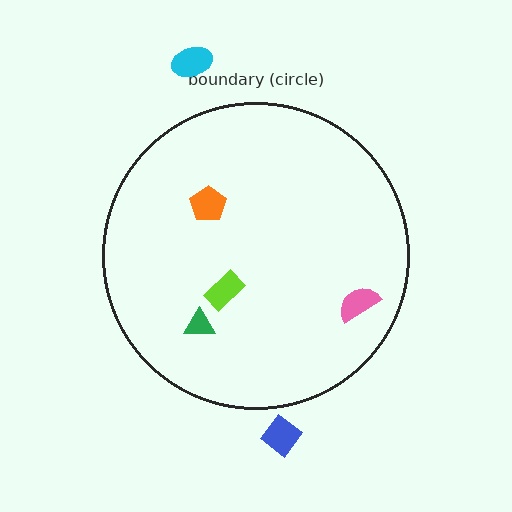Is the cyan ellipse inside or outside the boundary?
Outside.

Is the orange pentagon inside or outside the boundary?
Inside.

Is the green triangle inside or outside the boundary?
Inside.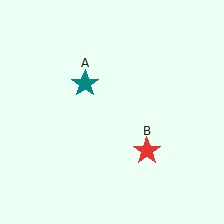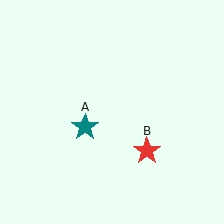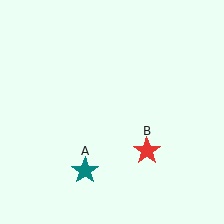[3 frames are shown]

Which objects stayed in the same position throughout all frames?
Red star (object B) remained stationary.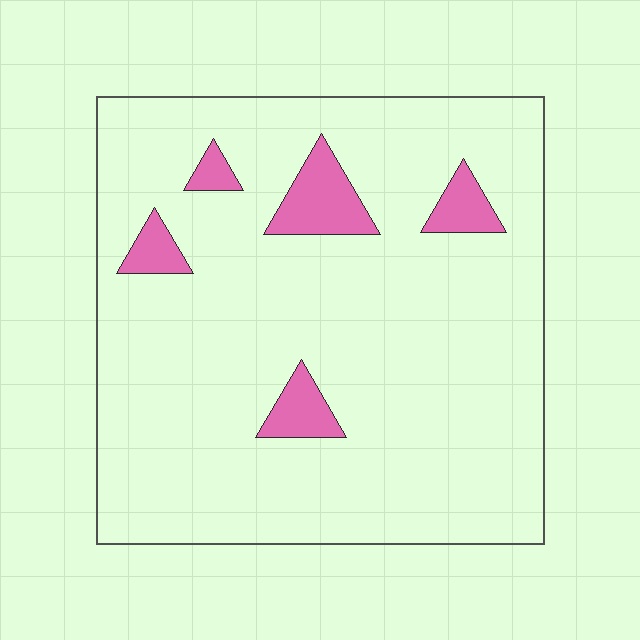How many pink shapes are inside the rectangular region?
5.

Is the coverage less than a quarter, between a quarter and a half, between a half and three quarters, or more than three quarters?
Less than a quarter.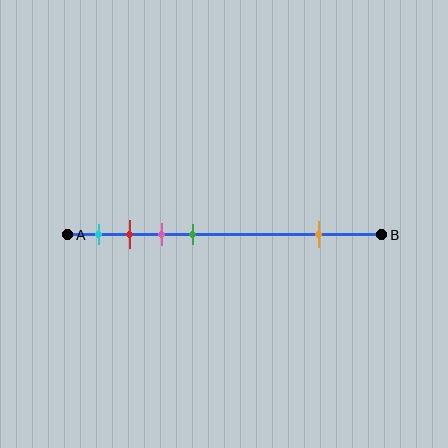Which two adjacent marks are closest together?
The red and pink marks are the closest adjacent pair.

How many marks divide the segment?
There are 5 marks dividing the segment.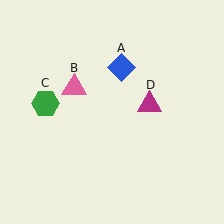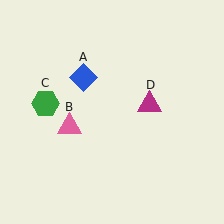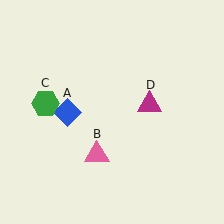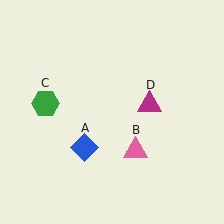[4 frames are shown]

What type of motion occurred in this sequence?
The blue diamond (object A), pink triangle (object B) rotated counterclockwise around the center of the scene.